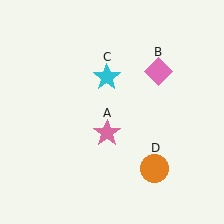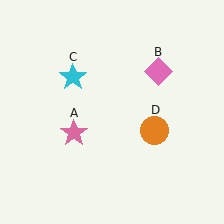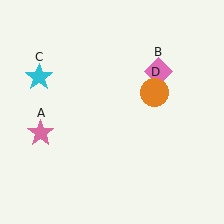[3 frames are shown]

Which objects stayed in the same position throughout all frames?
Pink diamond (object B) remained stationary.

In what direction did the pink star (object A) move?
The pink star (object A) moved left.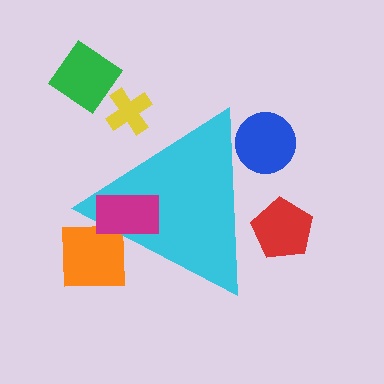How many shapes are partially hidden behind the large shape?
4 shapes are partially hidden.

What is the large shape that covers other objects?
A cyan triangle.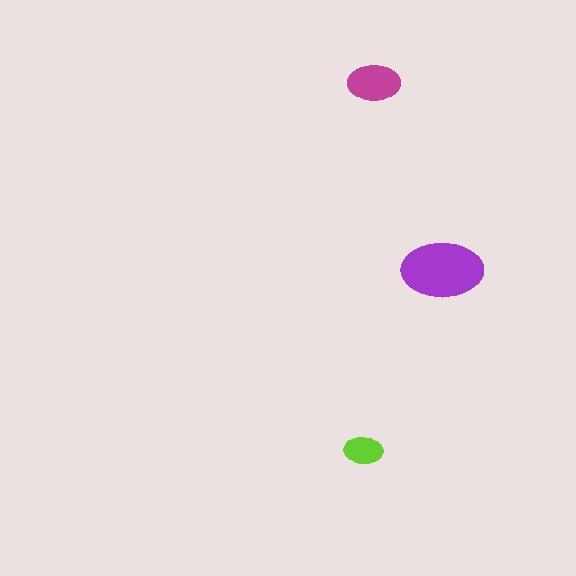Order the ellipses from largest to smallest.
the purple one, the magenta one, the lime one.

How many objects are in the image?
There are 3 objects in the image.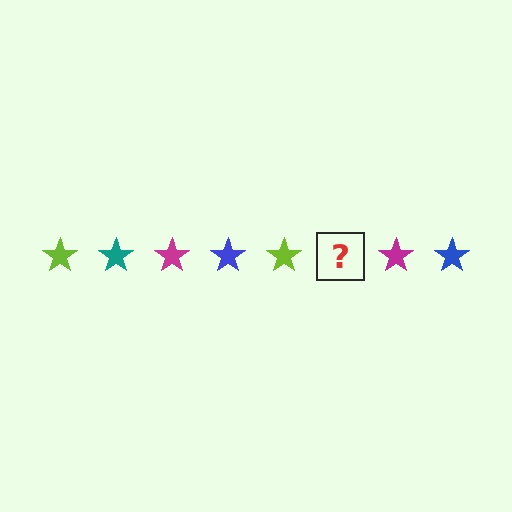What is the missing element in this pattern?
The missing element is a teal star.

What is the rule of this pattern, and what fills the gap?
The rule is that the pattern cycles through lime, teal, magenta, blue stars. The gap should be filled with a teal star.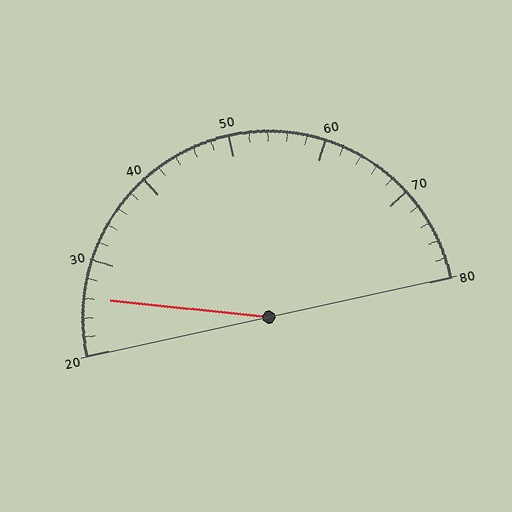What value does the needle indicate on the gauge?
The needle indicates approximately 26.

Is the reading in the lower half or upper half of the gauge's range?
The reading is in the lower half of the range (20 to 80).